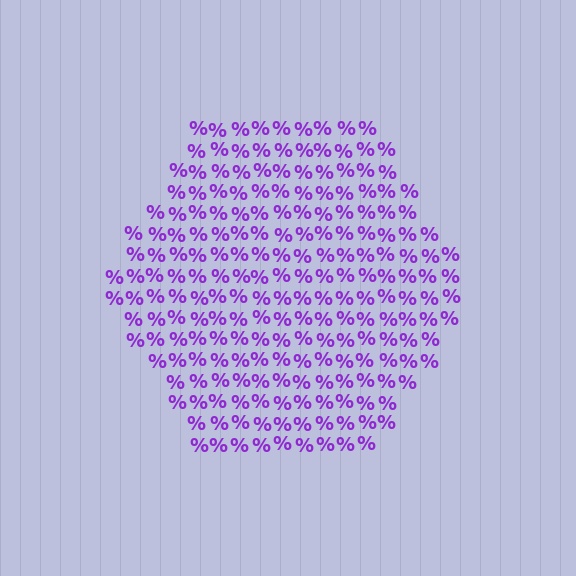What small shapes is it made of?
It is made of small percent signs.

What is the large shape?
The large shape is a hexagon.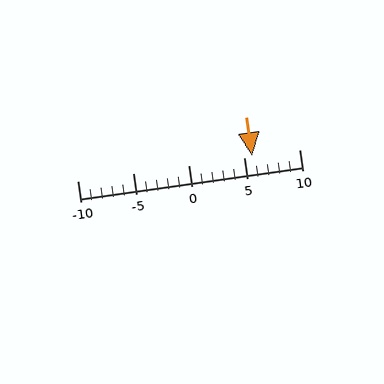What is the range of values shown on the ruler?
The ruler shows values from -10 to 10.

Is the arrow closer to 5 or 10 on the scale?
The arrow is closer to 5.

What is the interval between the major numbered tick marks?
The major tick marks are spaced 5 units apart.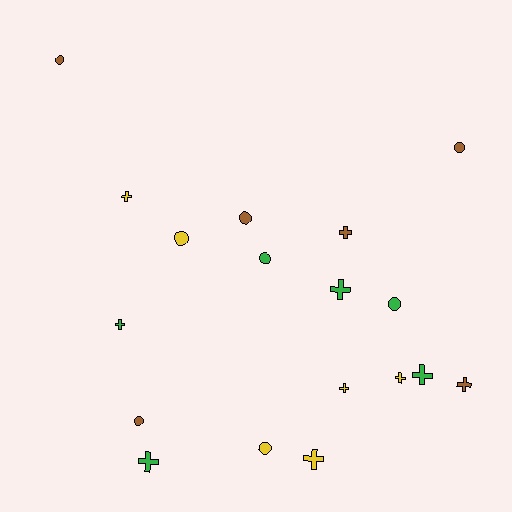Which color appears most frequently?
Green, with 6 objects.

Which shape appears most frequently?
Cross, with 10 objects.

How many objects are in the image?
There are 18 objects.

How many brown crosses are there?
There are 2 brown crosses.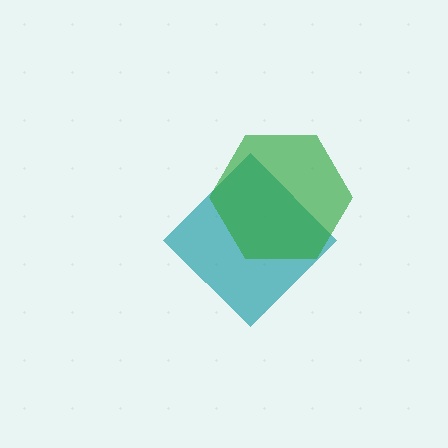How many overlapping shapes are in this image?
There are 2 overlapping shapes in the image.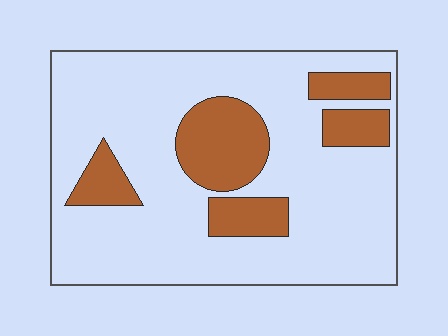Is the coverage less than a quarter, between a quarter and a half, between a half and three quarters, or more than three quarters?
Less than a quarter.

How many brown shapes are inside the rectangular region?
5.